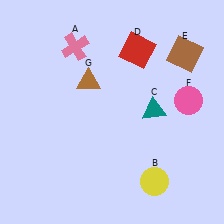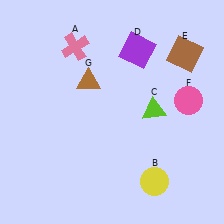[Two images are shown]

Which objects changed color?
C changed from teal to lime. D changed from red to purple.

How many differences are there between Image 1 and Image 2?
There are 2 differences between the two images.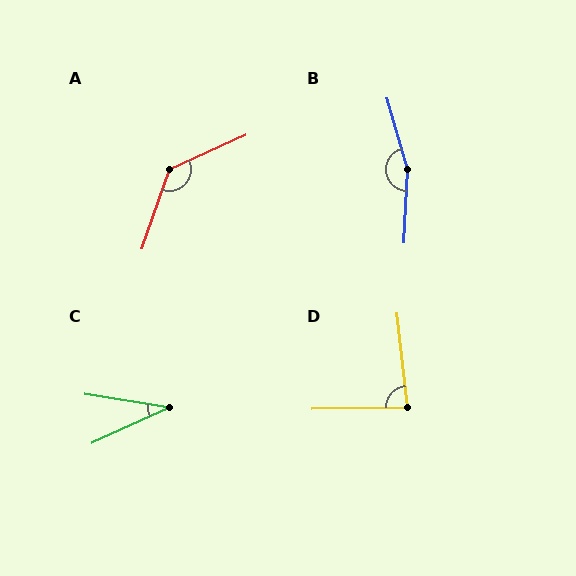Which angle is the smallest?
C, at approximately 33 degrees.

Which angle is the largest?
B, at approximately 162 degrees.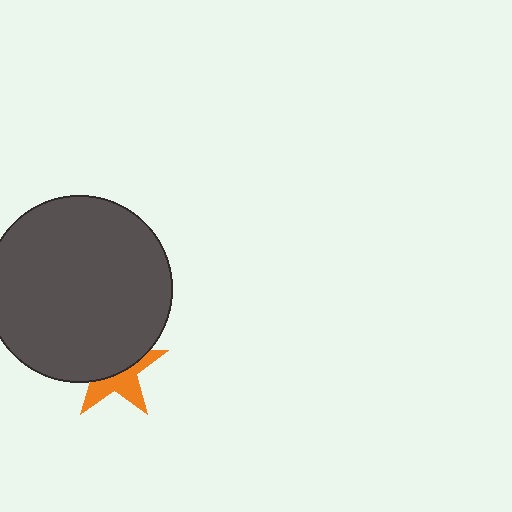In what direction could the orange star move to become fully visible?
The orange star could move down. That would shift it out from behind the dark gray circle entirely.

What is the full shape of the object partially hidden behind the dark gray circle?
The partially hidden object is an orange star.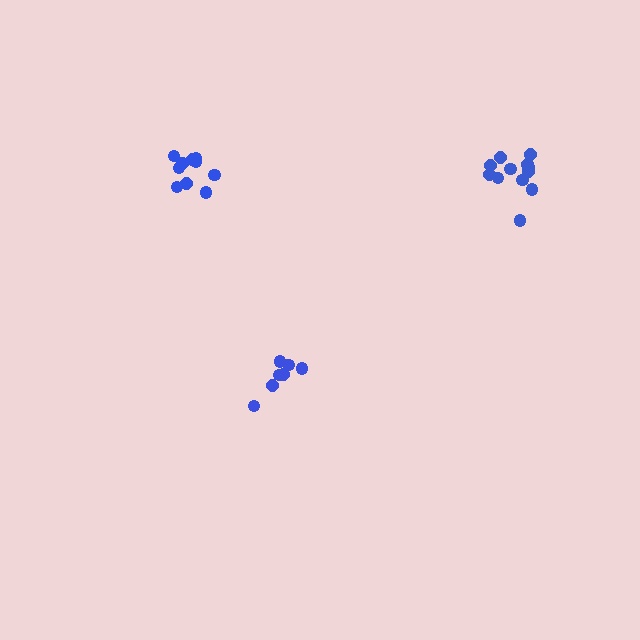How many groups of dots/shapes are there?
There are 3 groups.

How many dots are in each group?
Group 1: 7 dots, Group 2: 10 dots, Group 3: 12 dots (29 total).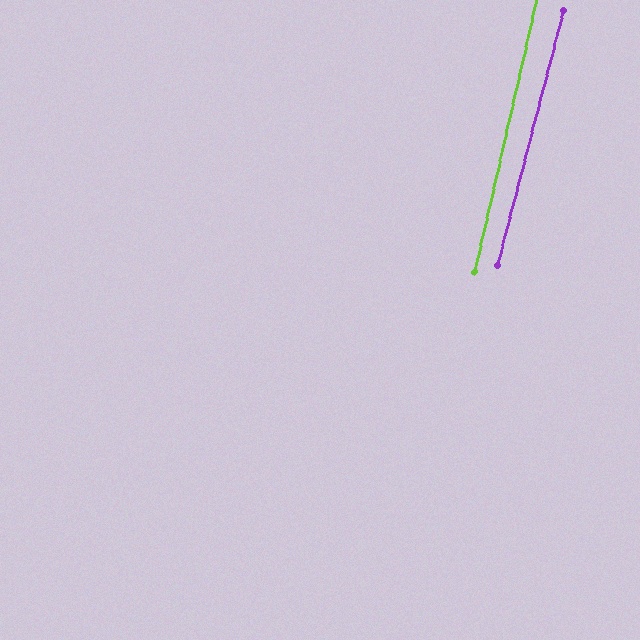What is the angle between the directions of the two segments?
Approximately 2 degrees.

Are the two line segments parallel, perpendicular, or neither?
Parallel — their directions differ by only 1.8°.